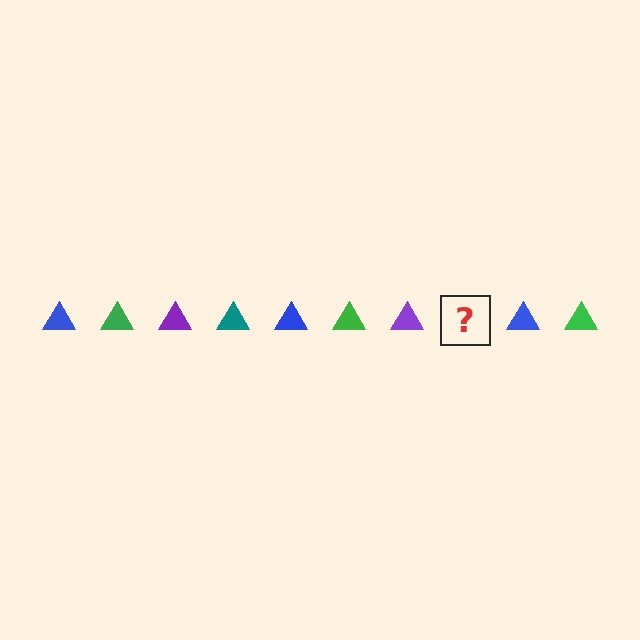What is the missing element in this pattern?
The missing element is a teal triangle.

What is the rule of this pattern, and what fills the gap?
The rule is that the pattern cycles through blue, green, purple, teal triangles. The gap should be filled with a teal triangle.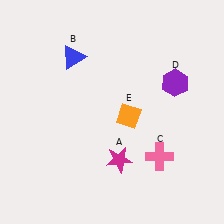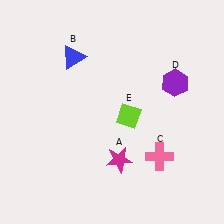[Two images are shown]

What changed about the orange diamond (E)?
In Image 1, E is orange. In Image 2, it changed to lime.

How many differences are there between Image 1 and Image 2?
There is 1 difference between the two images.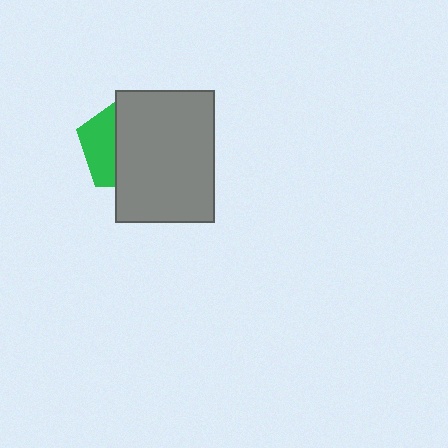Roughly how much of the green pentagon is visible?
A small part of it is visible (roughly 36%).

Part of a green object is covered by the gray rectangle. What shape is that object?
It is a pentagon.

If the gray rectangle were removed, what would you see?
You would see the complete green pentagon.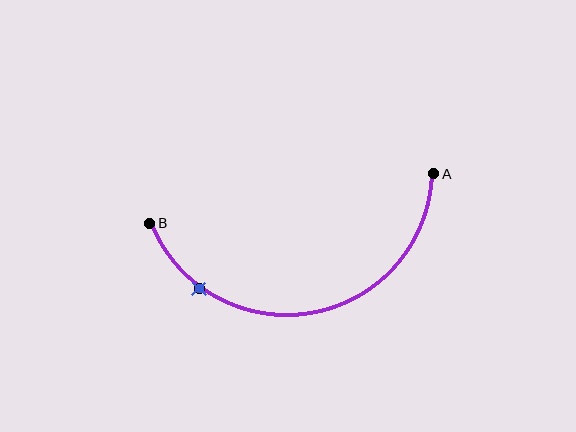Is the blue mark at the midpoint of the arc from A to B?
No. The blue mark lies on the arc but is closer to endpoint B. The arc midpoint would be at the point on the curve equidistant along the arc from both A and B.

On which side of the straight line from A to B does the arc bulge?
The arc bulges below the straight line connecting A and B.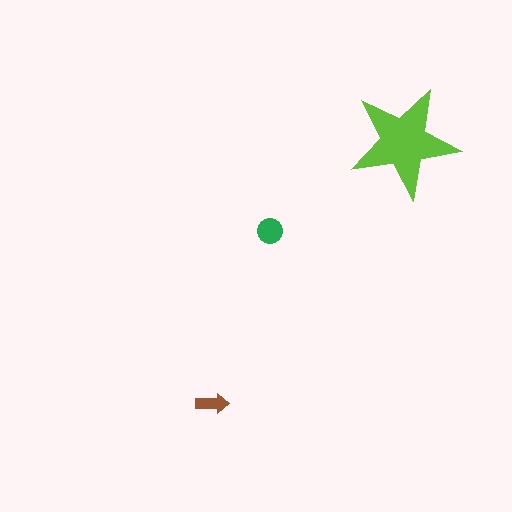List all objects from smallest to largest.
The brown arrow, the green circle, the lime star.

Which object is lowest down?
The brown arrow is bottommost.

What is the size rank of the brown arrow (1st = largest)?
3rd.